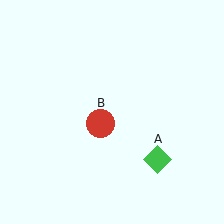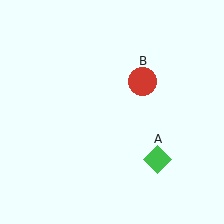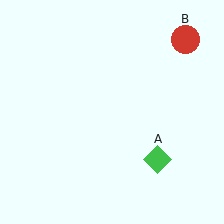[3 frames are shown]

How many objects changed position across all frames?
1 object changed position: red circle (object B).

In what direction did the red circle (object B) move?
The red circle (object B) moved up and to the right.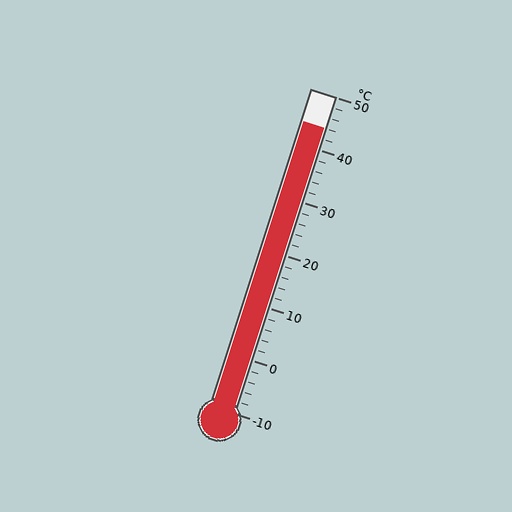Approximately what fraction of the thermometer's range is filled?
The thermometer is filled to approximately 90% of its range.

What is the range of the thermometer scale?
The thermometer scale ranges from -10°C to 50°C.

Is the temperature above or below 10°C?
The temperature is above 10°C.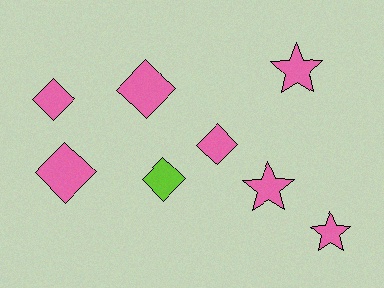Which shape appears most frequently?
Diamond, with 5 objects.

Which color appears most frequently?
Pink, with 7 objects.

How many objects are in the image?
There are 8 objects.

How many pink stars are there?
There are 3 pink stars.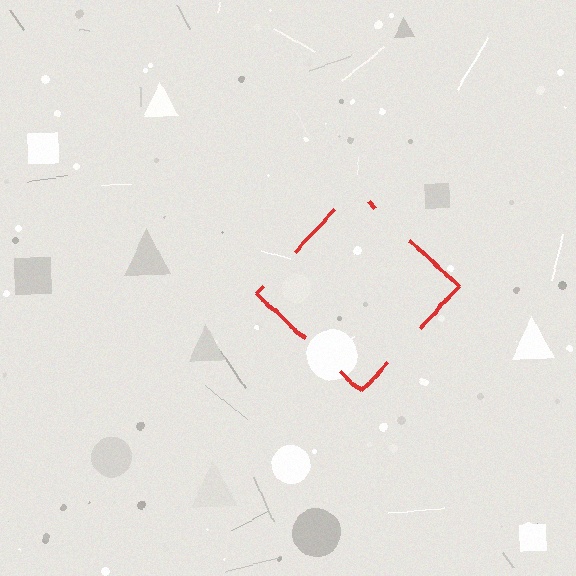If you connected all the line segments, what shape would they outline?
They would outline a diamond.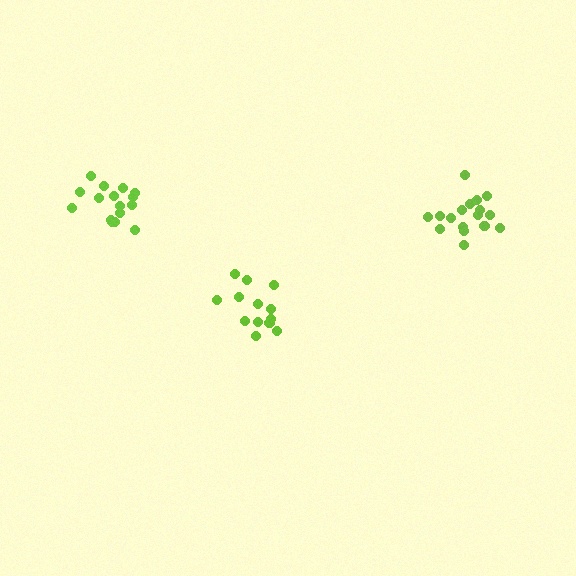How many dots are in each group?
Group 1: 17 dots, Group 2: 14 dots, Group 3: 16 dots (47 total).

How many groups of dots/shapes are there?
There are 3 groups.